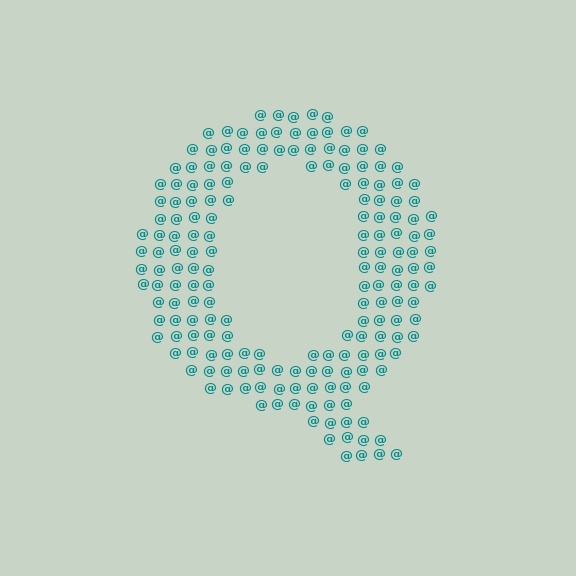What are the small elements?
The small elements are at signs.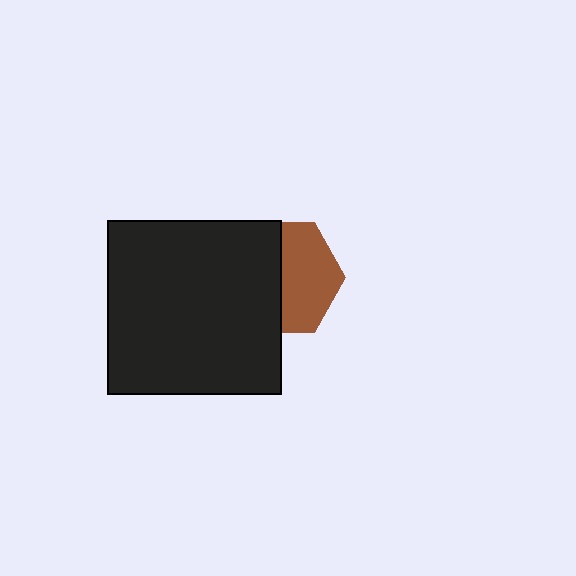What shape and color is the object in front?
The object in front is a black square.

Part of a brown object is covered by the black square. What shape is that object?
It is a hexagon.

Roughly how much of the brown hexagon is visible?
About half of it is visible (roughly 51%).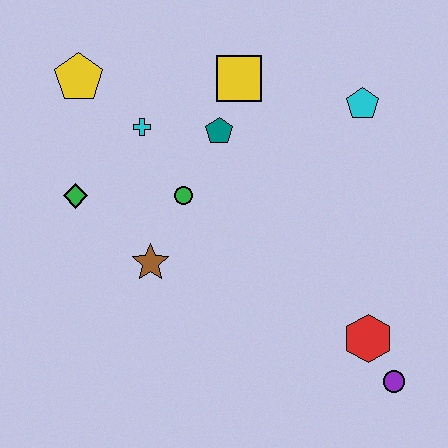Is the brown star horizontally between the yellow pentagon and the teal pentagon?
Yes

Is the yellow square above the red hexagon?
Yes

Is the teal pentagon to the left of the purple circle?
Yes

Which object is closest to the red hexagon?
The purple circle is closest to the red hexagon.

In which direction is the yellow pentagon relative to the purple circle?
The yellow pentagon is to the left of the purple circle.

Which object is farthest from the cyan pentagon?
The green diamond is farthest from the cyan pentagon.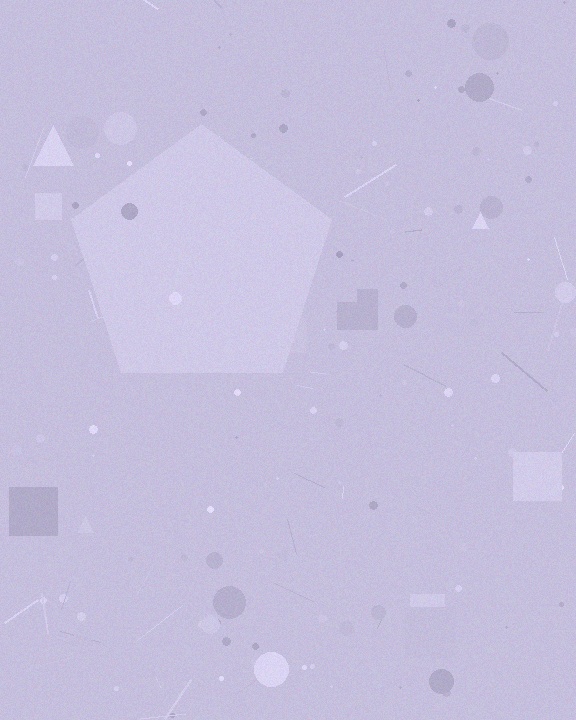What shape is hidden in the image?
A pentagon is hidden in the image.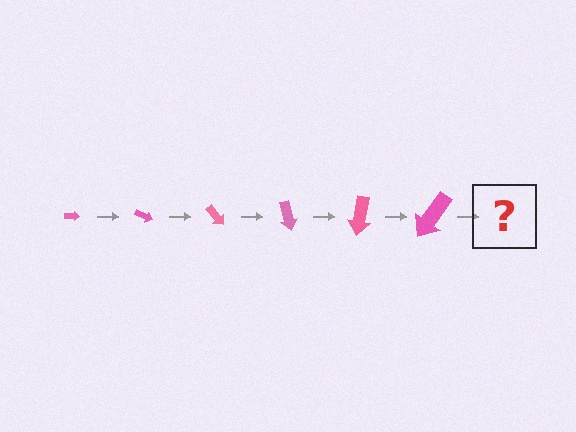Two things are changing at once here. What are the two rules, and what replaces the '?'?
The two rules are that the arrow grows larger each step and it rotates 25 degrees each step. The '?' should be an arrow, larger than the previous one and rotated 150 degrees from the start.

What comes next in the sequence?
The next element should be an arrow, larger than the previous one and rotated 150 degrees from the start.